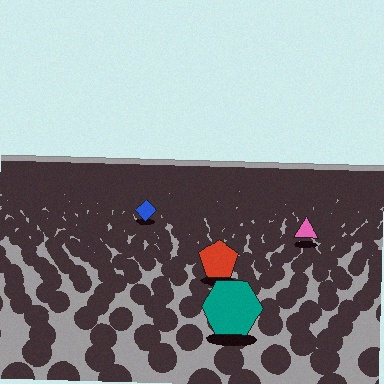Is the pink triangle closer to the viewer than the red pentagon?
No. The red pentagon is closer — you can tell from the texture gradient: the ground texture is coarser near it.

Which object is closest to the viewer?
The teal hexagon is closest. The texture marks near it are larger and more spread out.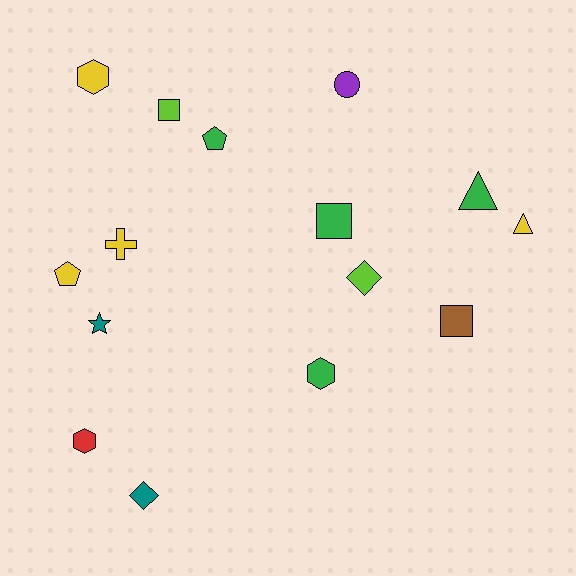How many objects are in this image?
There are 15 objects.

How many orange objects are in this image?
There are no orange objects.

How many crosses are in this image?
There is 1 cross.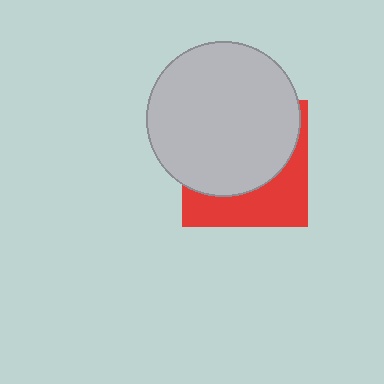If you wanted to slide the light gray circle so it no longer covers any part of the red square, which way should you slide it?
Slide it up — that is the most direct way to separate the two shapes.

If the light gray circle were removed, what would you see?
You would see the complete red square.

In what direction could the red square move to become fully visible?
The red square could move down. That would shift it out from behind the light gray circle entirely.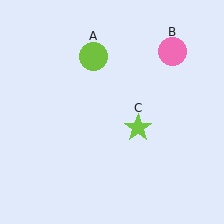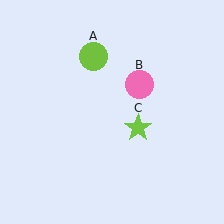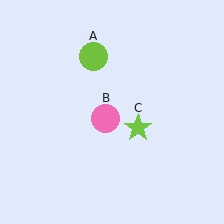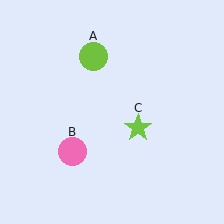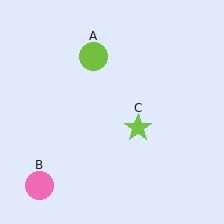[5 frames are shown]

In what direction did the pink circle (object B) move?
The pink circle (object B) moved down and to the left.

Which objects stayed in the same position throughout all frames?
Lime circle (object A) and lime star (object C) remained stationary.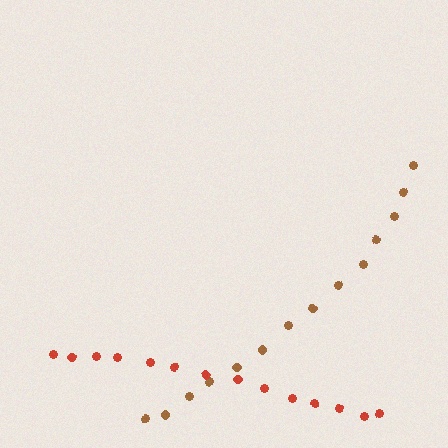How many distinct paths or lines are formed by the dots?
There are 2 distinct paths.